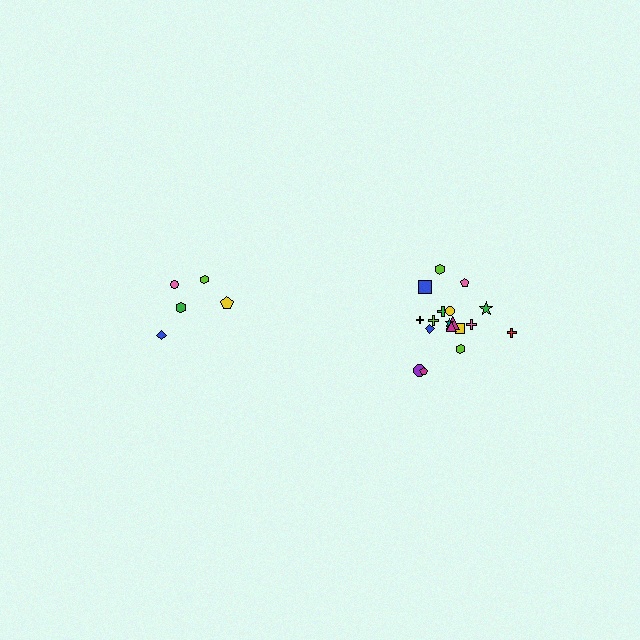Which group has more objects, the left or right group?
The right group.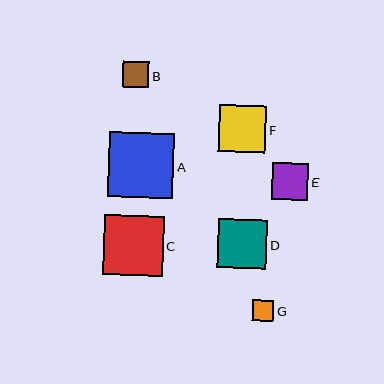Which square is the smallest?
Square G is the smallest with a size of approximately 21 pixels.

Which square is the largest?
Square A is the largest with a size of approximately 65 pixels.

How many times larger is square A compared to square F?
Square A is approximately 1.4 times the size of square F.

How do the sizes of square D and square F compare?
Square D and square F are approximately the same size.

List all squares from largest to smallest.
From largest to smallest: A, C, D, F, E, B, G.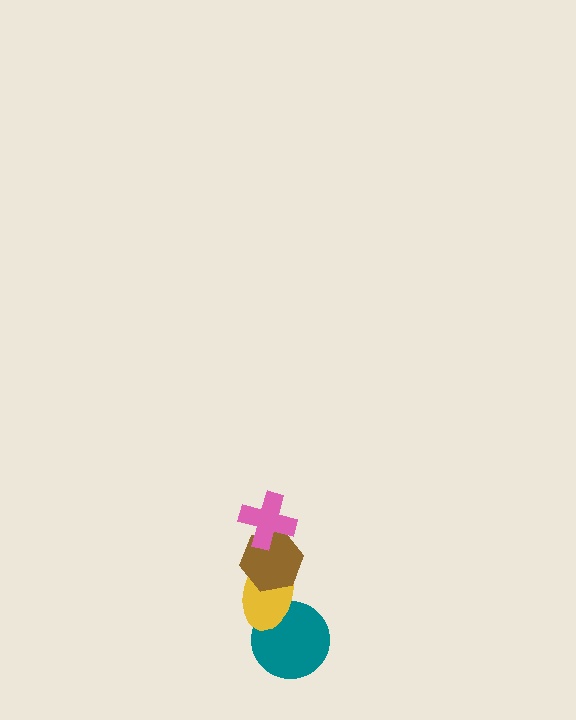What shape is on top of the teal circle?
The yellow ellipse is on top of the teal circle.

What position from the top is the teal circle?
The teal circle is 4th from the top.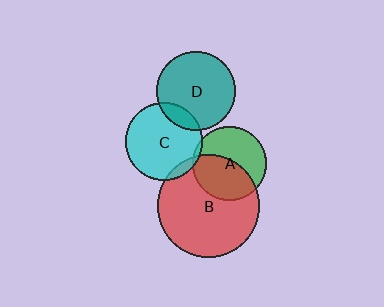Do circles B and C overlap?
Yes.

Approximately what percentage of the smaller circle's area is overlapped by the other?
Approximately 5%.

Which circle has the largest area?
Circle B (red).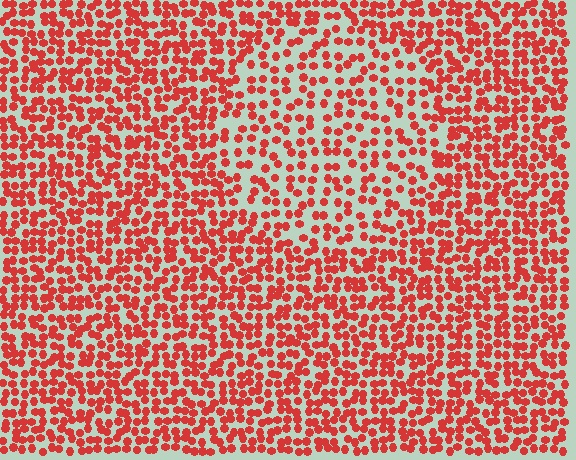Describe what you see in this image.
The image contains small red elements arranged at two different densities. A circle-shaped region is visible where the elements are less densely packed than the surrounding area.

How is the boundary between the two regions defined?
The boundary is defined by a change in element density (approximately 1.7x ratio). All elements are the same color, size, and shape.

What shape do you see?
I see a circle.